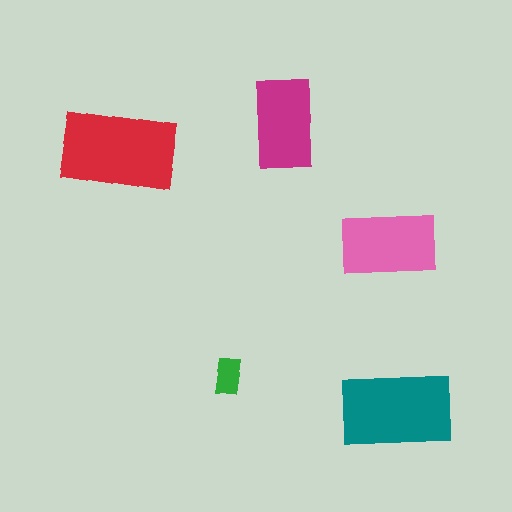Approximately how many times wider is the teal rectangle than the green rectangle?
About 3 times wider.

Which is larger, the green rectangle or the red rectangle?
The red one.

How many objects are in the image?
There are 5 objects in the image.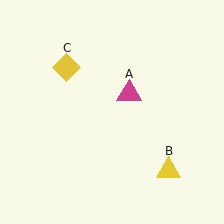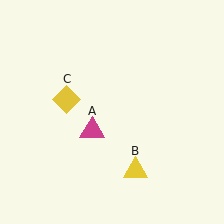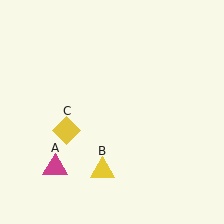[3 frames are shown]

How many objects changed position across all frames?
3 objects changed position: magenta triangle (object A), yellow triangle (object B), yellow diamond (object C).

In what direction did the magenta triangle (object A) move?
The magenta triangle (object A) moved down and to the left.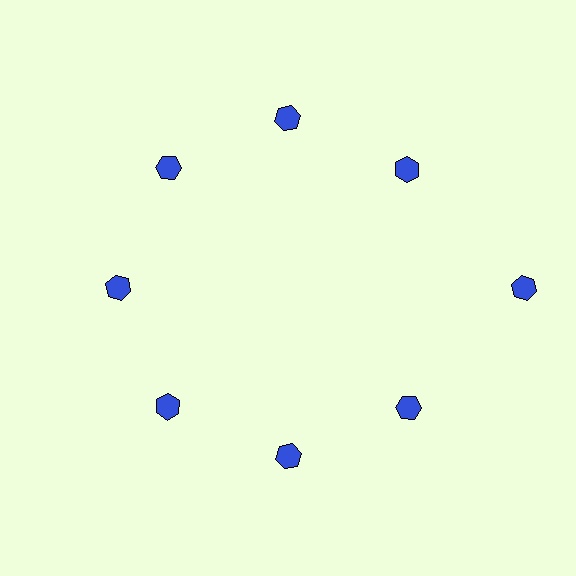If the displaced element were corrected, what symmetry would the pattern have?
It would have 8-fold rotational symmetry — the pattern would map onto itself every 45 degrees.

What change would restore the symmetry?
The symmetry would be restored by moving it inward, back onto the ring so that all 8 hexagons sit at equal angles and equal distance from the center.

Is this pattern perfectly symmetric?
No. The 8 blue hexagons are arranged in a ring, but one element near the 3 o'clock position is pushed outward from the center, breaking the 8-fold rotational symmetry.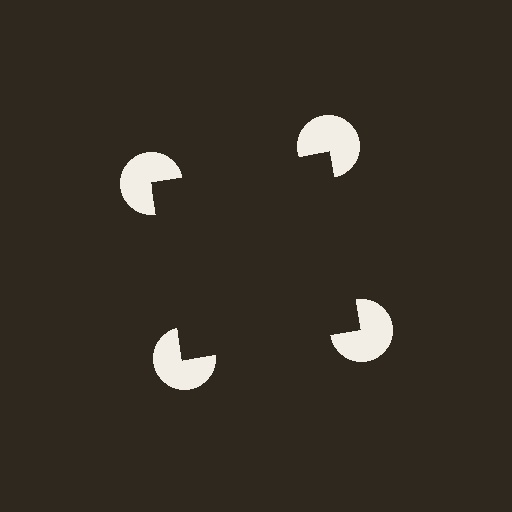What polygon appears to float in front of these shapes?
An illusory square — its edges are inferred from the aligned wedge cuts in the pac-man discs, not physically drawn.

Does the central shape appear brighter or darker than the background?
It typically appears slightly darker than the background, even though no actual brightness change is drawn.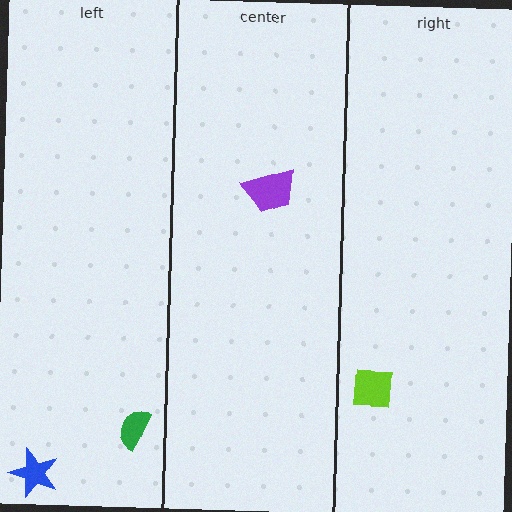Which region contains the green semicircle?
The left region.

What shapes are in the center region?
The purple trapezoid.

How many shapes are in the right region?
1.